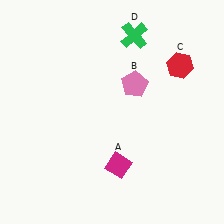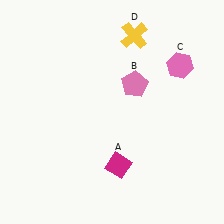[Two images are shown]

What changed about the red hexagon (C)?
In Image 1, C is red. In Image 2, it changed to pink.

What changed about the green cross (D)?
In Image 1, D is green. In Image 2, it changed to yellow.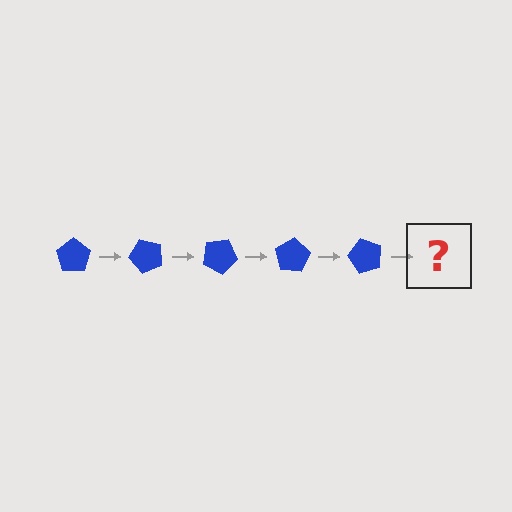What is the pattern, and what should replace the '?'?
The pattern is that the pentagon rotates 50 degrees each step. The '?' should be a blue pentagon rotated 250 degrees.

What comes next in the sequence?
The next element should be a blue pentagon rotated 250 degrees.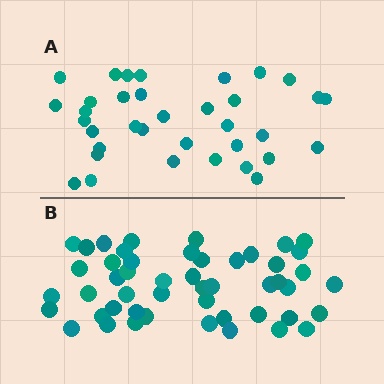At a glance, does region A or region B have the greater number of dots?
Region B (the bottom region) has more dots.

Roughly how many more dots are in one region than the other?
Region B has approximately 15 more dots than region A.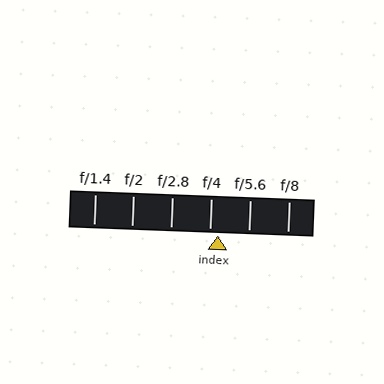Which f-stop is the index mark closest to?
The index mark is closest to f/4.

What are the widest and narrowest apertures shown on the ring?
The widest aperture shown is f/1.4 and the narrowest is f/8.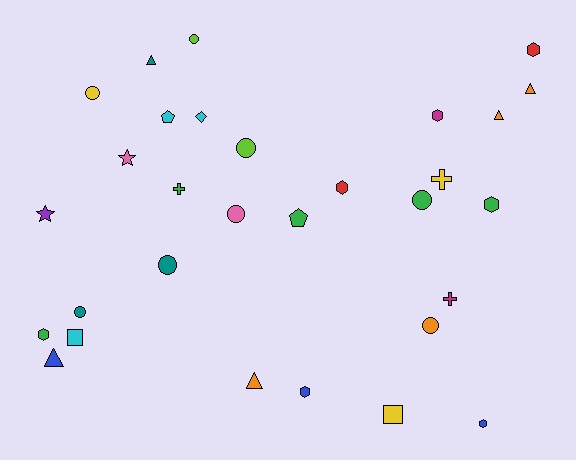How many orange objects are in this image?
There are 4 orange objects.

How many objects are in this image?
There are 30 objects.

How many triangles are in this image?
There are 5 triangles.